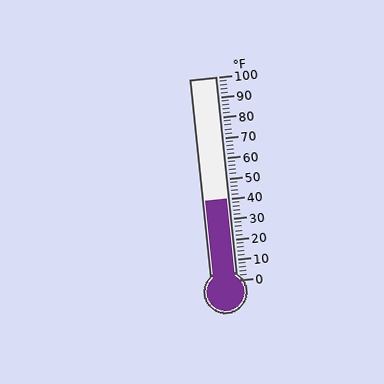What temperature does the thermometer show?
The thermometer shows approximately 40°F.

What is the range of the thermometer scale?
The thermometer scale ranges from 0°F to 100°F.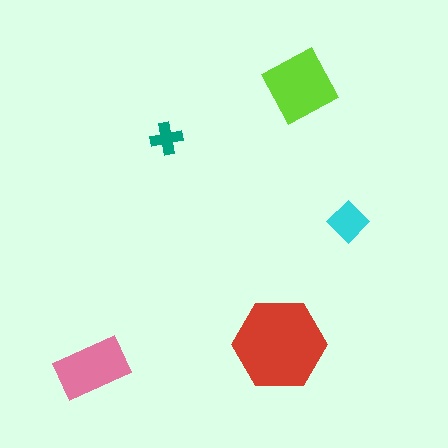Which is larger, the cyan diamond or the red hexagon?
The red hexagon.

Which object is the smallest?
The teal cross.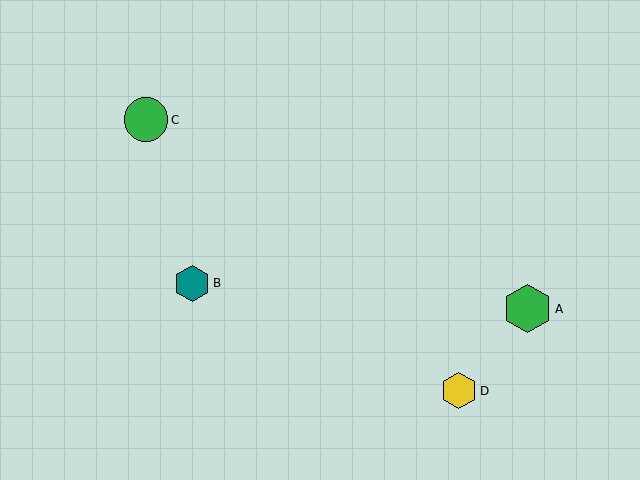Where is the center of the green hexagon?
The center of the green hexagon is at (528, 309).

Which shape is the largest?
The green hexagon (labeled A) is the largest.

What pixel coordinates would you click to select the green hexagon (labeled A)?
Click at (528, 309) to select the green hexagon A.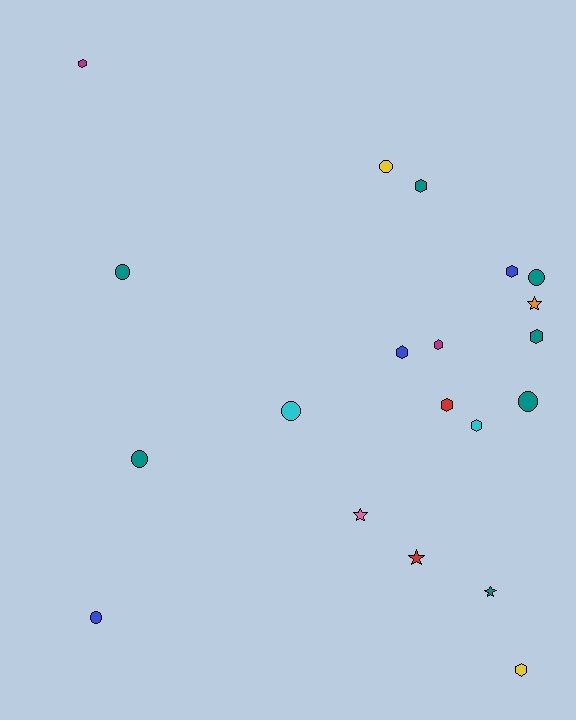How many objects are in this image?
There are 20 objects.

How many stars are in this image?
There are 4 stars.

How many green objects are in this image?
There are no green objects.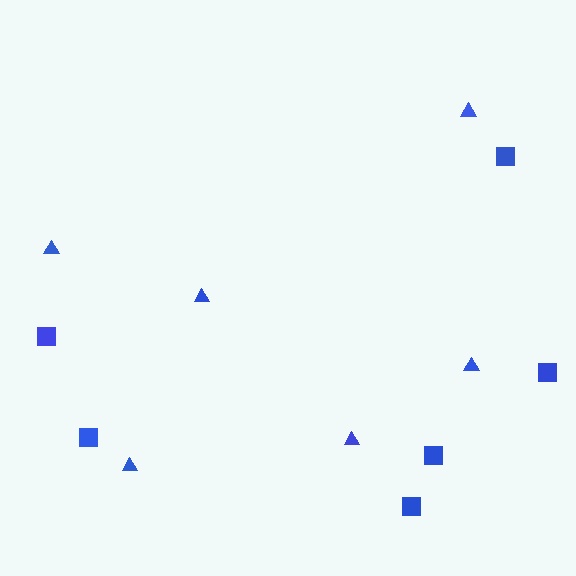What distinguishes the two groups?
There are 2 groups: one group of triangles (6) and one group of squares (6).